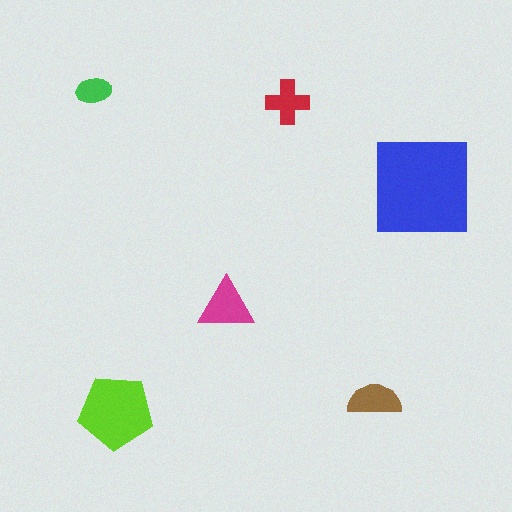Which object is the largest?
The blue square.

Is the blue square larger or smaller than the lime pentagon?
Larger.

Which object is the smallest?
The green ellipse.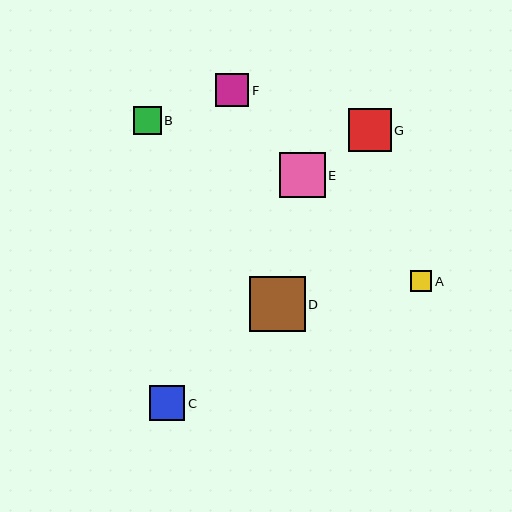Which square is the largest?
Square D is the largest with a size of approximately 56 pixels.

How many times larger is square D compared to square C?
Square D is approximately 1.6 times the size of square C.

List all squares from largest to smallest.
From largest to smallest: D, E, G, C, F, B, A.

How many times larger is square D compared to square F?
Square D is approximately 1.7 times the size of square F.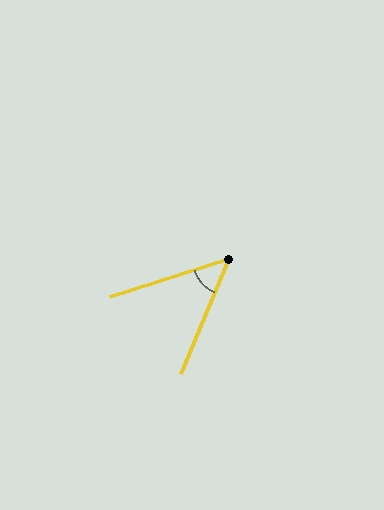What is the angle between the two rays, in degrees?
Approximately 50 degrees.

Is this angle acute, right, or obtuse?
It is acute.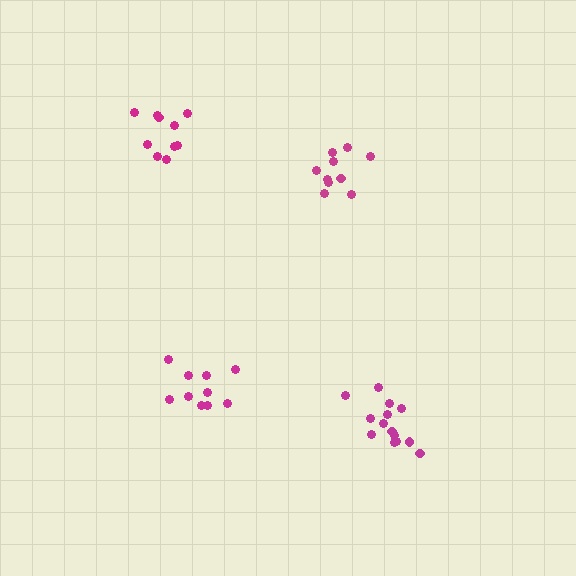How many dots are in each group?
Group 1: 14 dots, Group 2: 10 dots, Group 3: 10 dots, Group 4: 10 dots (44 total).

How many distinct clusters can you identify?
There are 4 distinct clusters.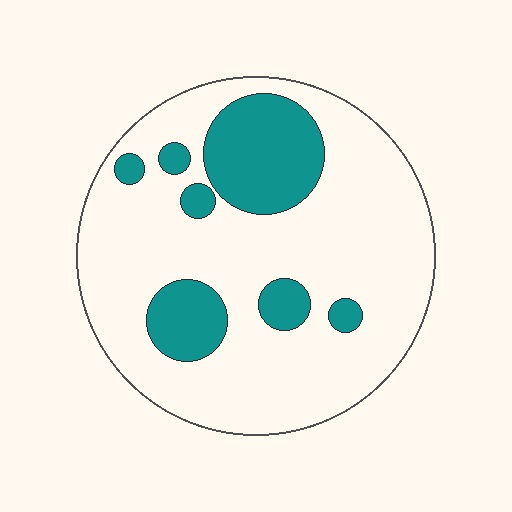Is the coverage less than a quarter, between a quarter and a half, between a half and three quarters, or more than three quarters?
Less than a quarter.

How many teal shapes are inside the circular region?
7.